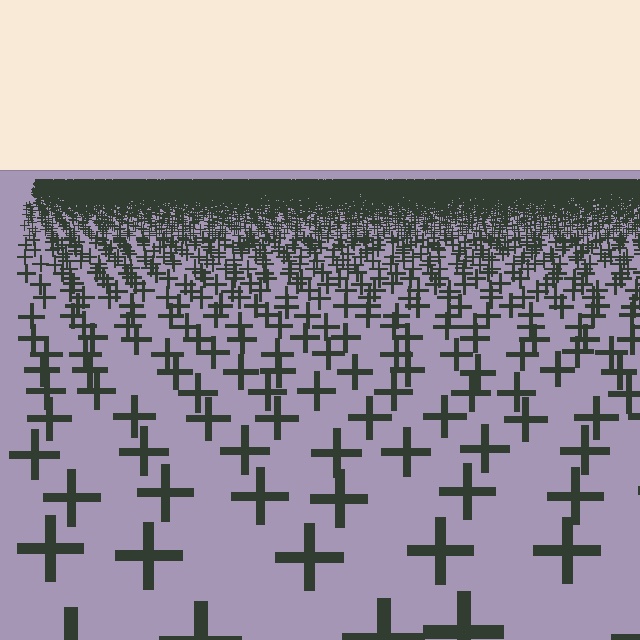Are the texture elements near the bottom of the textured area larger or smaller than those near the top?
Larger. Near the bottom, elements are closer to the viewer and appear at a bigger on-screen size.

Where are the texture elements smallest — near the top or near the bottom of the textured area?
Near the top.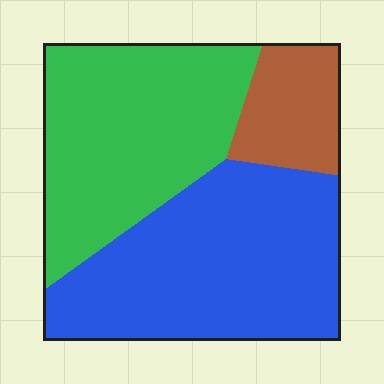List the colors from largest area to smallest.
From largest to smallest: blue, green, brown.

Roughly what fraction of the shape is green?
Green covers about 40% of the shape.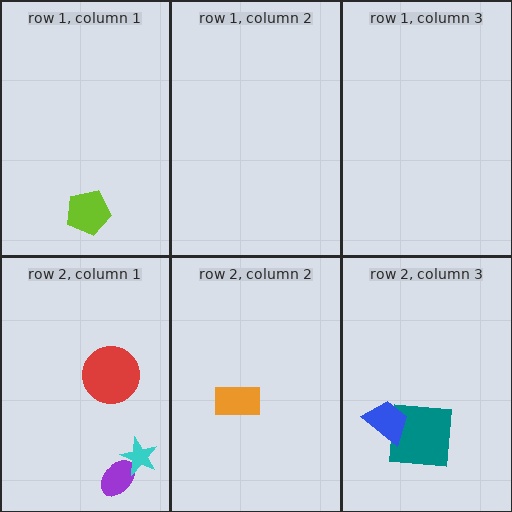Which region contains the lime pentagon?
The row 1, column 1 region.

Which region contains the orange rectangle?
The row 2, column 2 region.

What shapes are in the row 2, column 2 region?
The orange rectangle.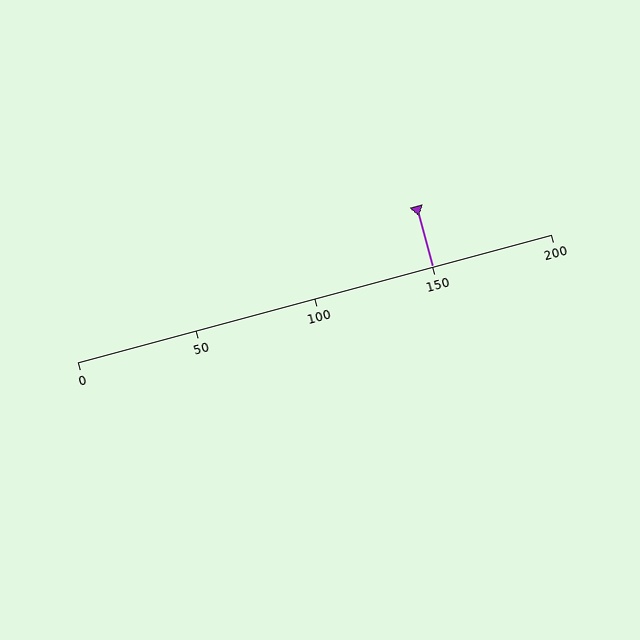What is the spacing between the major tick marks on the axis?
The major ticks are spaced 50 apart.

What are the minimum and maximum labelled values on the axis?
The axis runs from 0 to 200.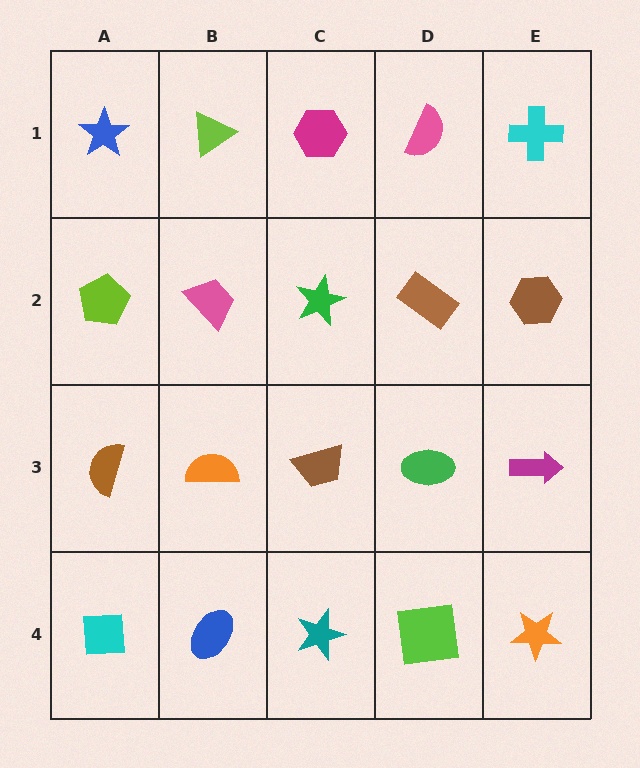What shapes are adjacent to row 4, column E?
A magenta arrow (row 3, column E), a lime square (row 4, column D).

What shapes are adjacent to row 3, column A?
A lime pentagon (row 2, column A), a cyan square (row 4, column A), an orange semicircle (row 3, column B).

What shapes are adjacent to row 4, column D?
A green ellipse (row 3, column D), a teal star (row 4, column C), an orange star (row 4, column E).